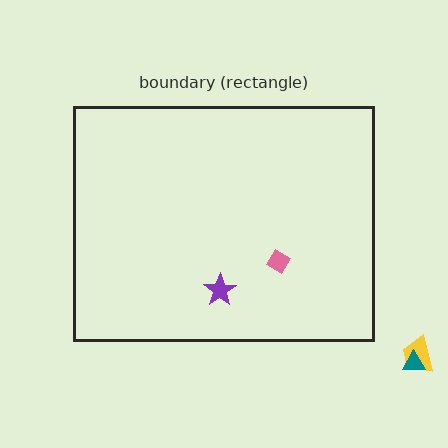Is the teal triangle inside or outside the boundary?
Outside.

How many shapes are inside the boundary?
2 inside, 2 outside.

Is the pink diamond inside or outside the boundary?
Inside.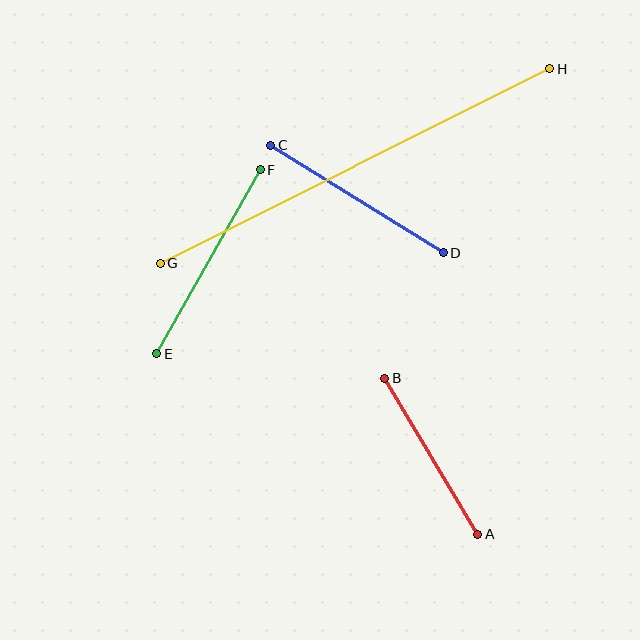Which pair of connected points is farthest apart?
Points G and H are farthest apart.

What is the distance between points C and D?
The distance is approximately 203 pixels.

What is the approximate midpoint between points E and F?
The midpoint is at approximately (208, 262) pixels.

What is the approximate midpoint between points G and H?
The midpoint is at approximately (355, 166) pixels.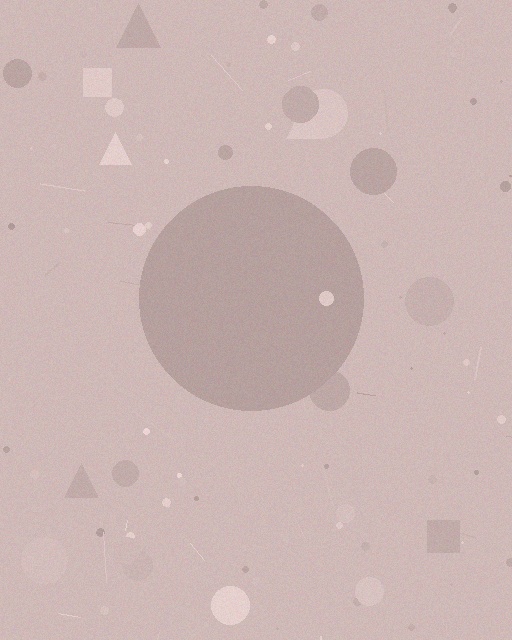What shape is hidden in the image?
A circle is hidden in the image.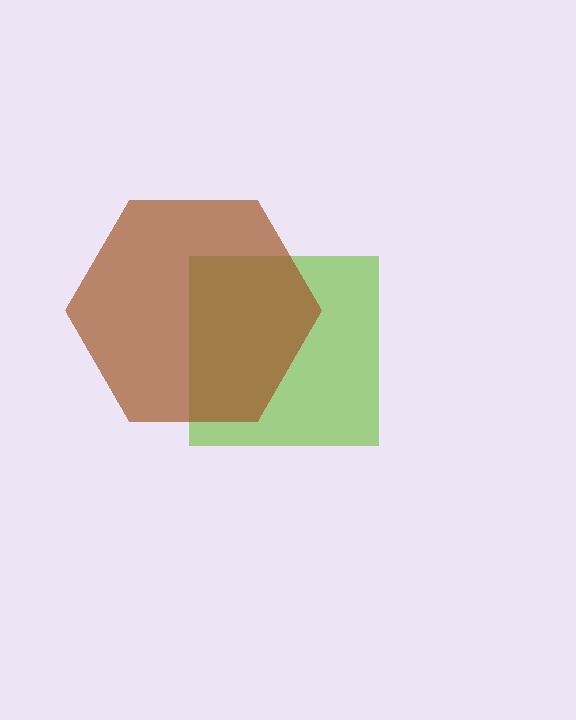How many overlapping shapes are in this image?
There are 2 overlapping shapes in the image.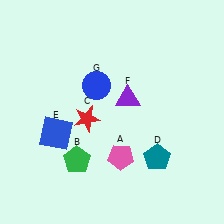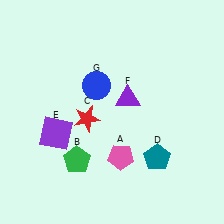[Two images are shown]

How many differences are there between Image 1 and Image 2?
There is 1 difference between the two images.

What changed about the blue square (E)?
In Image 1, E is blue. In Image 2, it changed to purple.